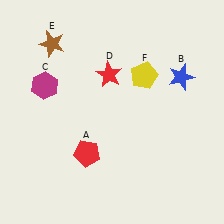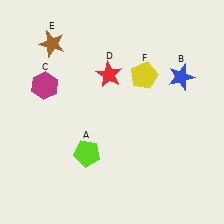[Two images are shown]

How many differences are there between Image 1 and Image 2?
There is 1 difference between the two images.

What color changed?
The pentagon (A) changed from red in Image 1 to lime in Image 2.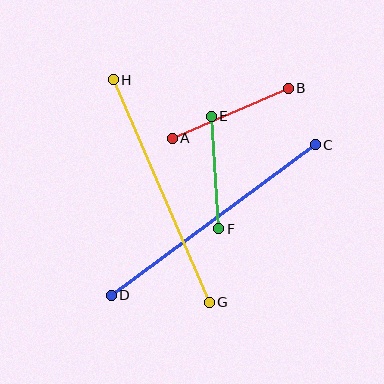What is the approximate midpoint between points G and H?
The midpoint is at approximately (161, 191) pixels.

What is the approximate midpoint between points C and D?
The midpoint is at approximately (213, 220) pixels.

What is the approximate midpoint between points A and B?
The midpoint is at approximately (230, 113) pixels.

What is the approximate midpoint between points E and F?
The midpoint is at approximately (215, 173) pixels.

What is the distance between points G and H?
The distance is approximately 243 pixels.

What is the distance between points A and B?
The distance is approximately 127 pixels.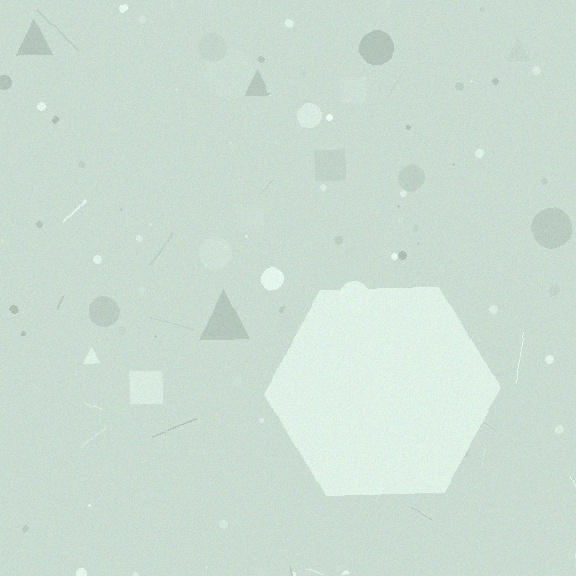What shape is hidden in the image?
A hexagon is hidden in the image.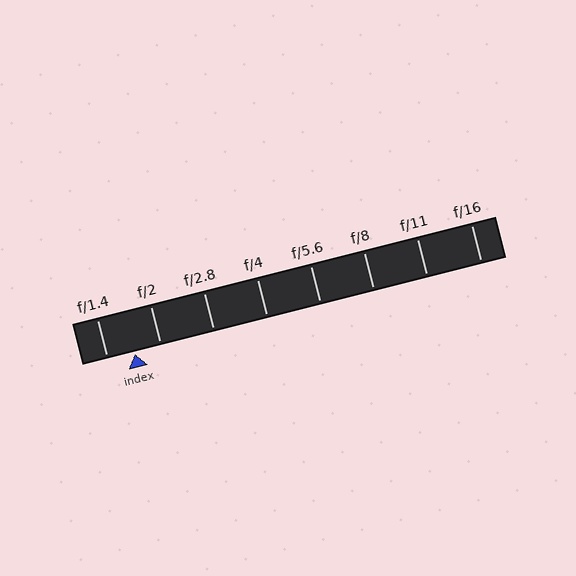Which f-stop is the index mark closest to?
The index mark is closest to f/2.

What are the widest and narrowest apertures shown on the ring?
The widest aperture shown is f/1.4 and the narrowest is f/16.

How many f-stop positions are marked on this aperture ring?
There are 8 f-stop positions marked.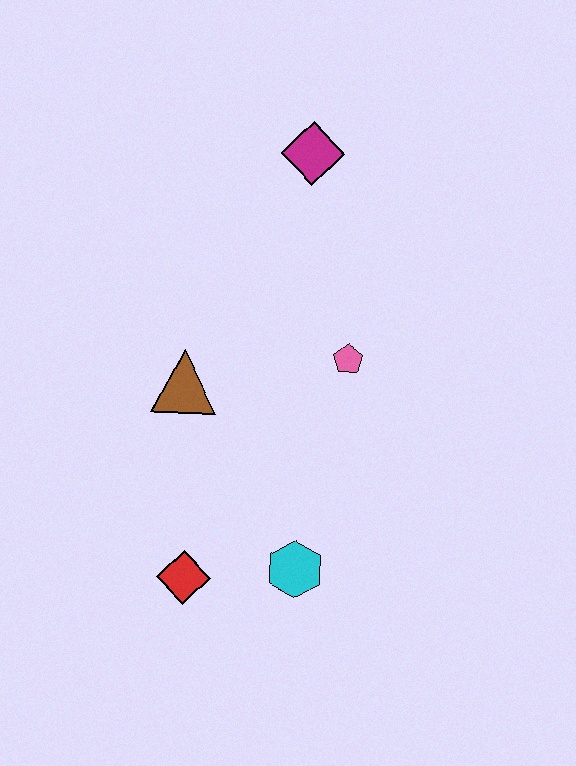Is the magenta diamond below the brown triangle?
No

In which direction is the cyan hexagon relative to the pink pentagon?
The cyan hexagon is below the pink pentagon.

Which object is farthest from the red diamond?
The magenta diamond is farthest from the red diamond.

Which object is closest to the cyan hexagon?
The red diamond is closest to the cyan hexagon.